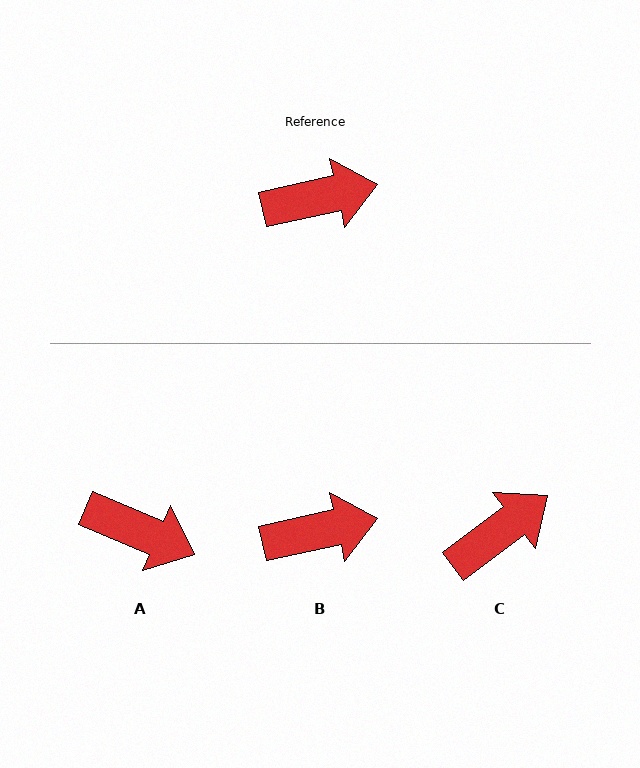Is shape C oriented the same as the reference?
No, it is off by about 25 degrees.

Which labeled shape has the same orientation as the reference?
B.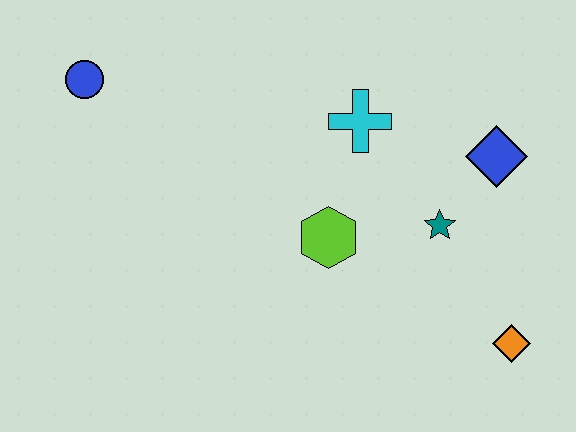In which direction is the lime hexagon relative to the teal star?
The lime hexagon is to the left of the teal star.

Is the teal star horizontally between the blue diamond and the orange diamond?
No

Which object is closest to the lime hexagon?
The teal star is closest to the lime hexagon.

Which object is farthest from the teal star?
The blue circle is farthest from the teal star.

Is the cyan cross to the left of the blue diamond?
Yes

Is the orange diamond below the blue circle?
Yes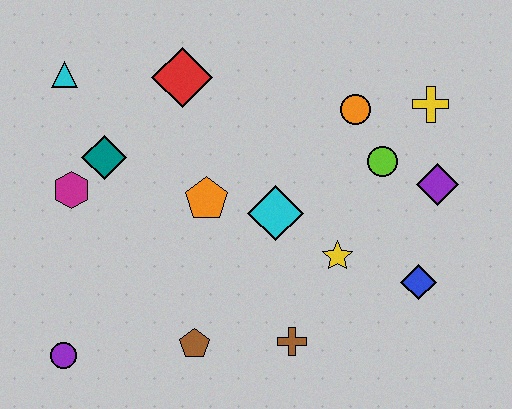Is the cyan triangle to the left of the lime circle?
Yes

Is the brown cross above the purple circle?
Yes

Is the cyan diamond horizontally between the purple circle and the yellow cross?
Yes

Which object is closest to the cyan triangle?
The teal diamond is closest to the cyan triangle.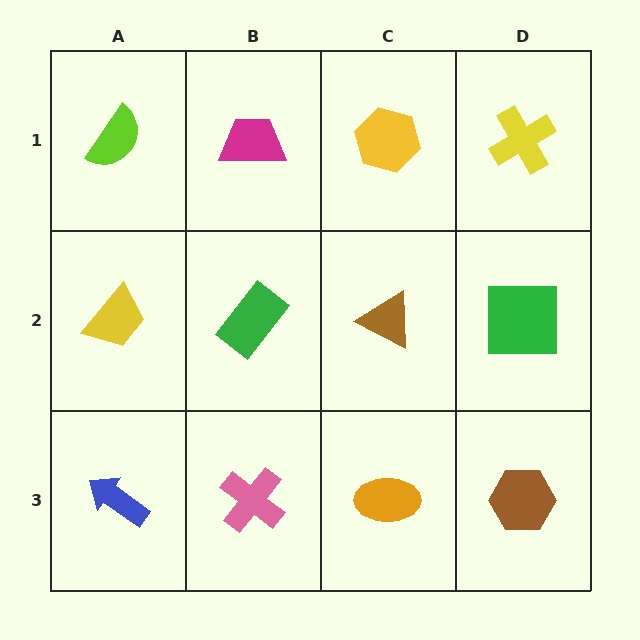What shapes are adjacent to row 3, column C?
A brown triangle (row 2, column C), a pink cross (row 3, column B), a brown hexagon (row 3, column D).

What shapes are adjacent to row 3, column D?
A green square (row 2, column D), an orange ellipse (row 3, column C).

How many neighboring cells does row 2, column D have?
3.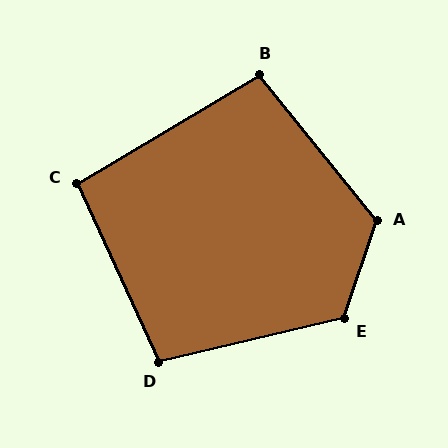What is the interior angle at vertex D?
Approximately 101 degrees (obtuse).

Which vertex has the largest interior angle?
A, at approximately 123 degrees.